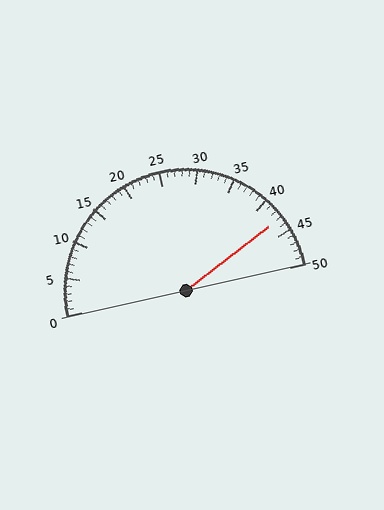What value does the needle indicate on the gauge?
The needle indicates approximately 43.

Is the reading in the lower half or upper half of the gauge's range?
The reading is in the upper half of the range (0 to 50).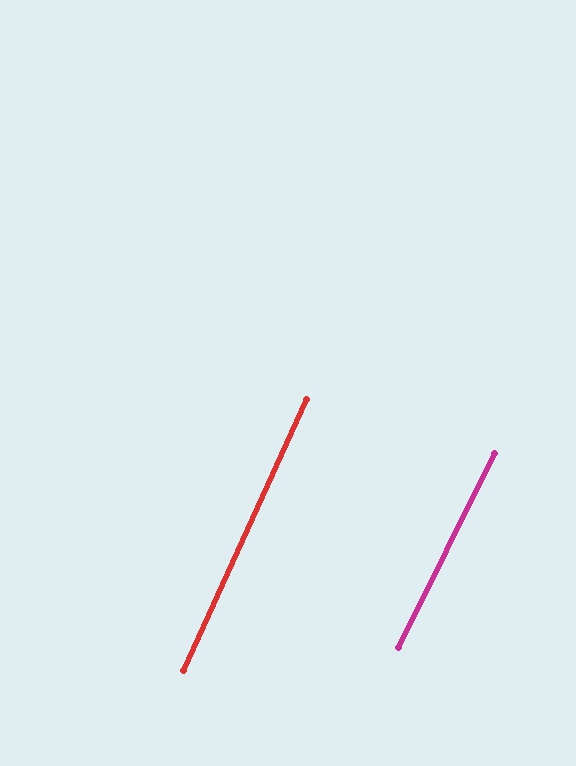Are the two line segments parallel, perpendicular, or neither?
Parallel — their directions differ by only 1.8°.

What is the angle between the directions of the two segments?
Approximately 2 degrees.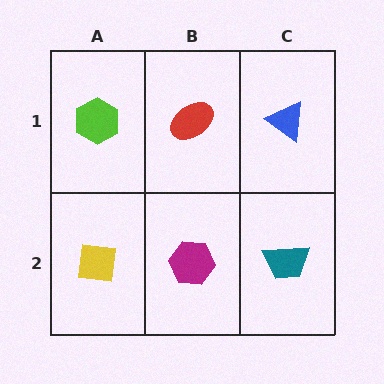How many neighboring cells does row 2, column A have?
2.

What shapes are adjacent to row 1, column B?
A magenta hexagon (row 2, column B), a lime hexagon (row 1, column A), a blue triangle (row 1, column C).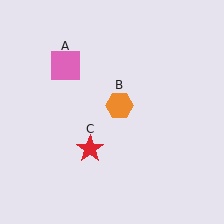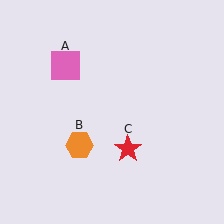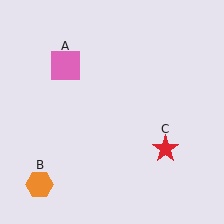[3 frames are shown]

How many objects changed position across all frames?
2 objects changed position: orange hexagon (object B), red star (object C).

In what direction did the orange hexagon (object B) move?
The orange hexagon (object B) moved down and to the left.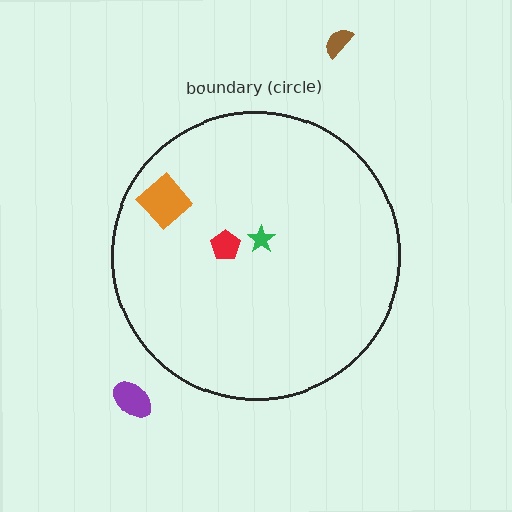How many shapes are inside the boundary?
3 inside, 2 outside.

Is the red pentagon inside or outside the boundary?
Inside.